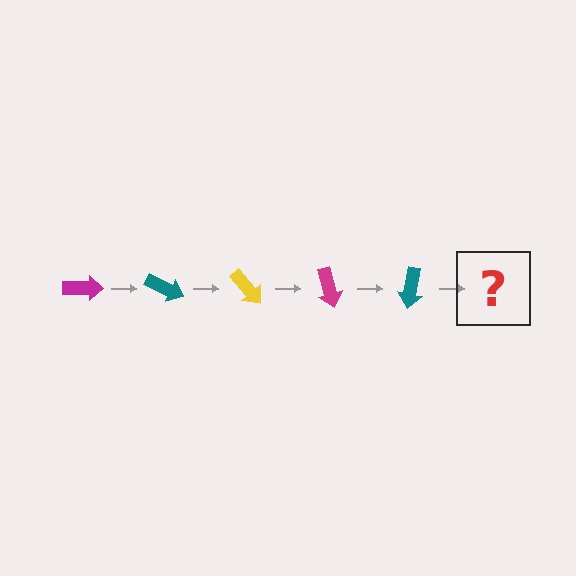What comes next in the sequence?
The next element should be a yellow arrow, rotated 125 degrees from the start.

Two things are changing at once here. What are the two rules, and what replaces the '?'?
The two rules are that it rotates 25 degrees each step and the color cycles through magenta, teal, and yellow. The '?' should be a yellow arrow, rotated 125 degrees from the start.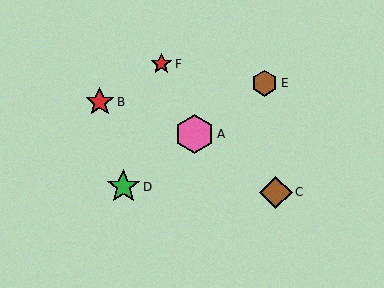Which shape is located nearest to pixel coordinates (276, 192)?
The brown diamond (labeled C) at (276, 192) is nearest to that location.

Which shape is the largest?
The pink hexagon (labeled A) is the largest.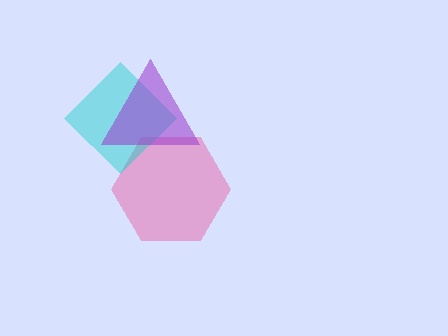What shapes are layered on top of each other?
The layered shapes are: a pink hexagon, a cyan diamond, a purple triangle.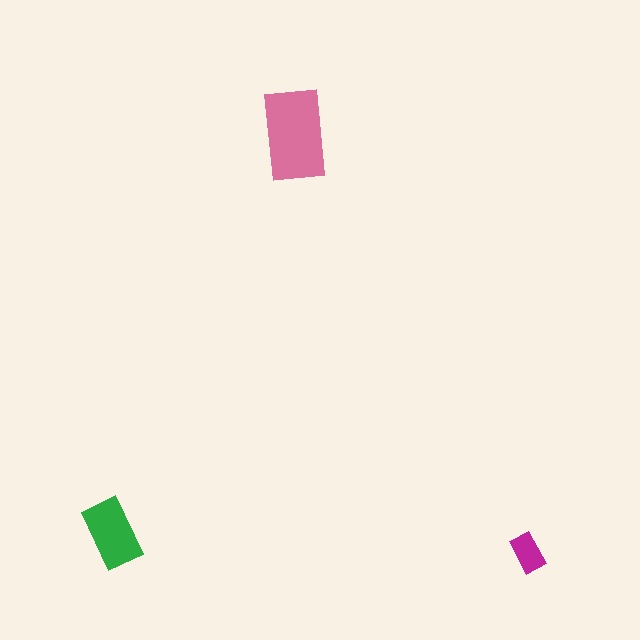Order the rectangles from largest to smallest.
the pink one, the green one, the magenta one.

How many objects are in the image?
There are 3 objects in the image.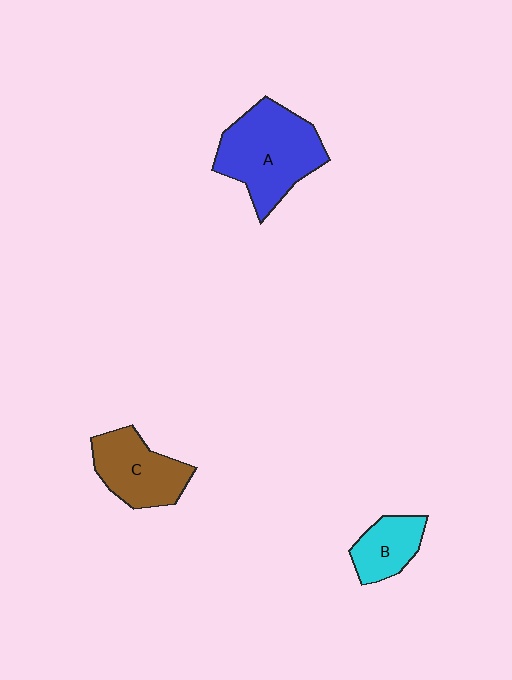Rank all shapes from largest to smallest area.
From largest to smallest: A (blue), C (brown), B (cyan).